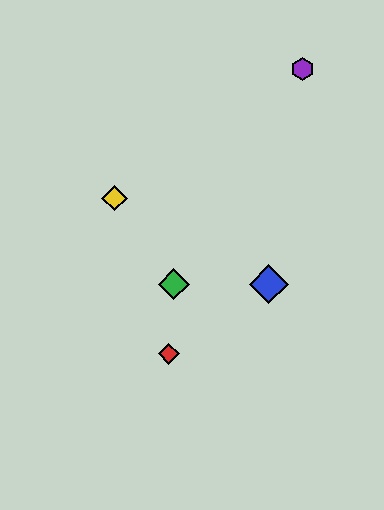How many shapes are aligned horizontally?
2 shapes (the blue diamond, the green diamond) are aligned horizontally.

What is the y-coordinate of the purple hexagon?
The purple hexagon is at y≈69.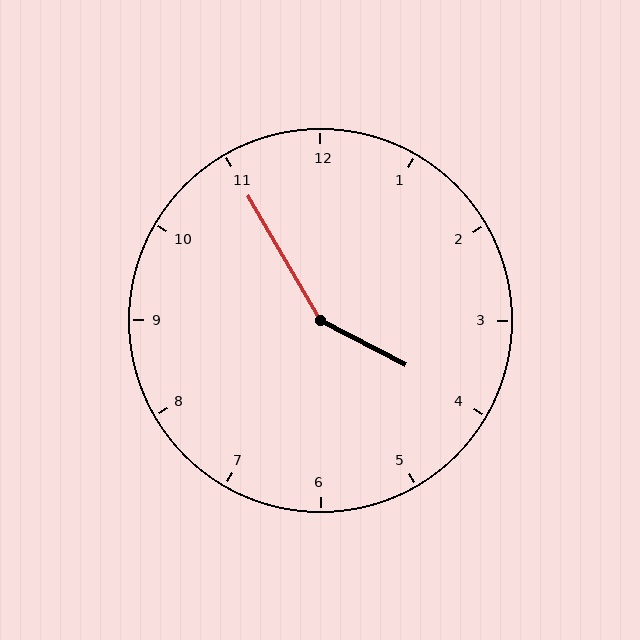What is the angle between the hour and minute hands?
Approximately 148 degrees.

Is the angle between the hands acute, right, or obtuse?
It is obtuse.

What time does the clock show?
3:55.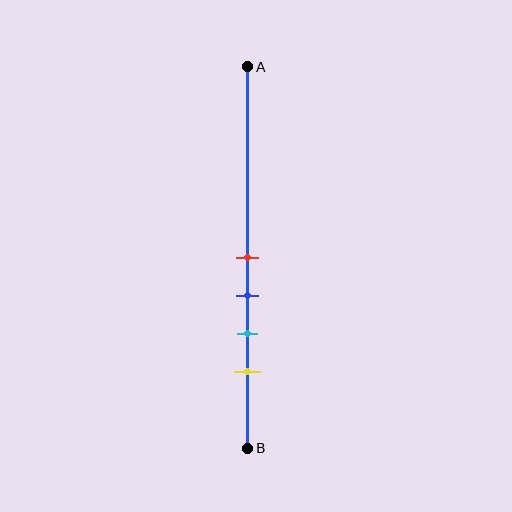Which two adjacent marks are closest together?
The red and blue marks are the closest adjacent pair.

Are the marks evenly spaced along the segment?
Yes, the marks are approximately evenly spaced.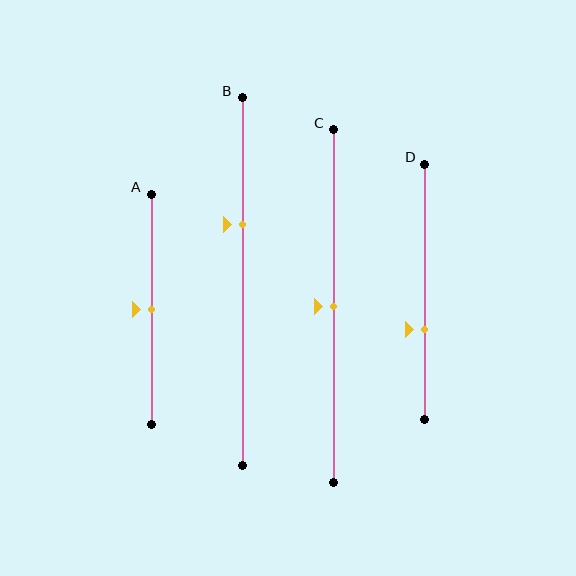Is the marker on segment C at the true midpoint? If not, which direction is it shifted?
Yes, the marker on segment C is at the true midpoint.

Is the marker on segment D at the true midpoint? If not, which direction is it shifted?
No, the marker on segment D is shifted downward by about 15% of the segment length.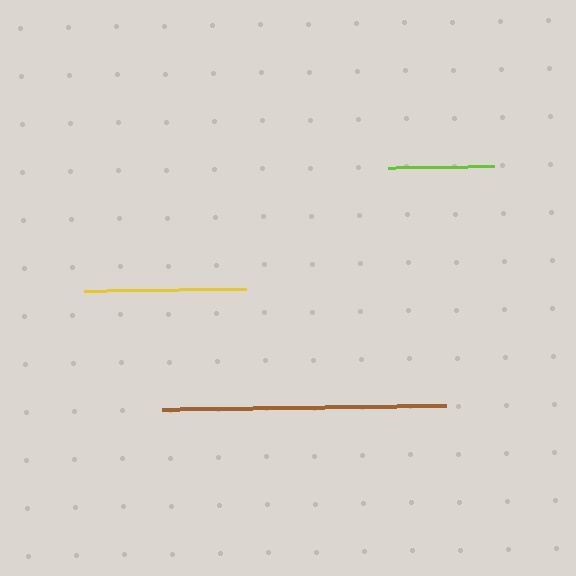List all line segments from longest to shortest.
From longest to shortest: brown, yellow, lime.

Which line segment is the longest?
The brown line is the longest at approximately 284 pixels.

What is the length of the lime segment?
The lime segment is approximately 106 pixels long.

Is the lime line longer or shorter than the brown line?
The brown line is longer than the lime line.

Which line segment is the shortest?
The lime line is the shortest at approximately 106 pixels.